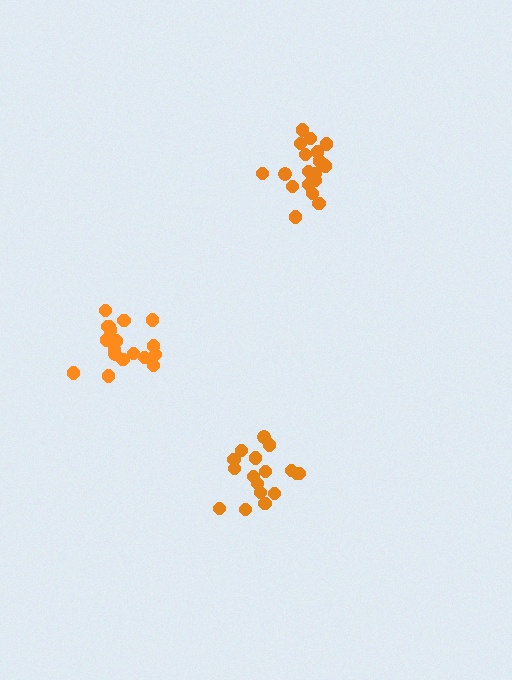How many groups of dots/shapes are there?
There are 3 groups.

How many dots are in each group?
Group 1: 17 dots, Group 2: 18 dots, Group 3: 18 dots (53 total).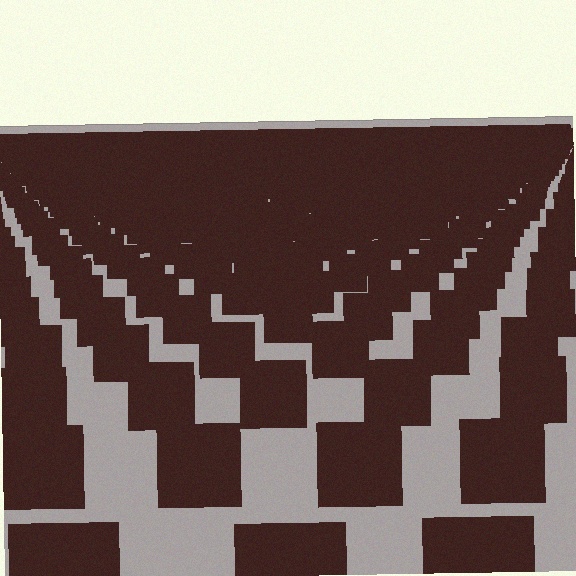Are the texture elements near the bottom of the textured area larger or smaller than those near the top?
Larger. Near the bottom, elements are closer to the viewer and appear at a bigger on-screen size.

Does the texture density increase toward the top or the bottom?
Density increases toward the top.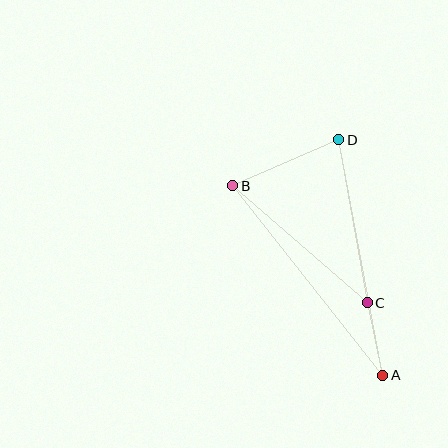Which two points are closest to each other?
Points A and C are closest to each other.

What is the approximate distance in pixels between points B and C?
The distance between B and C is approximately 178 pixels.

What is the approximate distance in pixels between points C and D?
The distance between C and D is approximately 166 pixels.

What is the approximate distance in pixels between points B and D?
The distance between B and D is approximately 116 pixels.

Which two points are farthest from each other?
Points A and B are farthest from each other.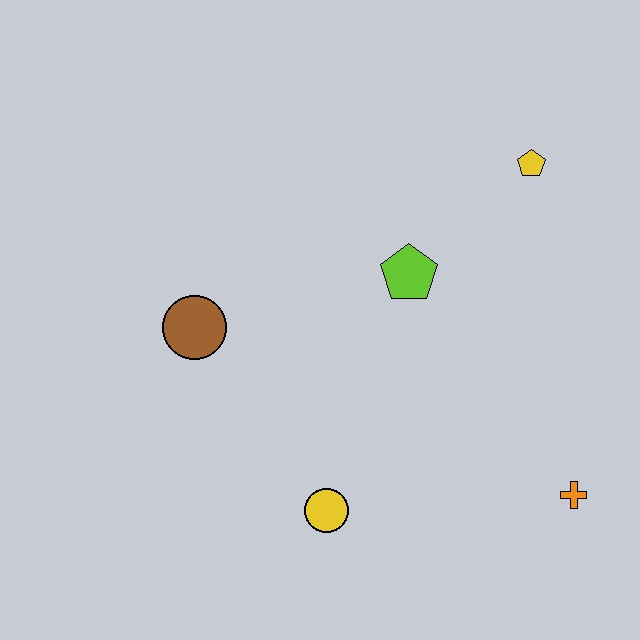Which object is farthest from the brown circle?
The orange cross is farthest from the brown circle.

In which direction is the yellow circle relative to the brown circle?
The yellow circle is below the brown circle.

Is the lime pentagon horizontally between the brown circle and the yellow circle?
No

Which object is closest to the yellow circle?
The brown circle is closest to the yellow circle.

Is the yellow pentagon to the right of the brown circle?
Yes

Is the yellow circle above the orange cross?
No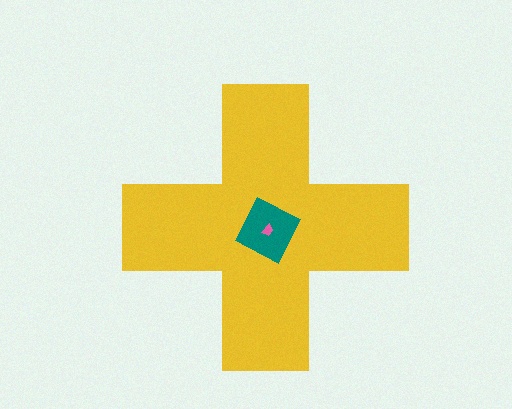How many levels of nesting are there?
3.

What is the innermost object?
The pink trapezoid.